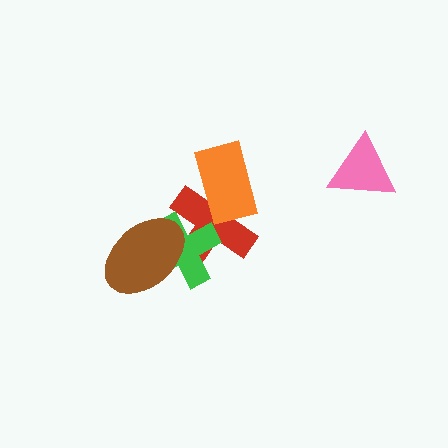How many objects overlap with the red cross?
3 objects overlap with the red cross.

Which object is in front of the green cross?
The brown ellipse is in front of the green cross.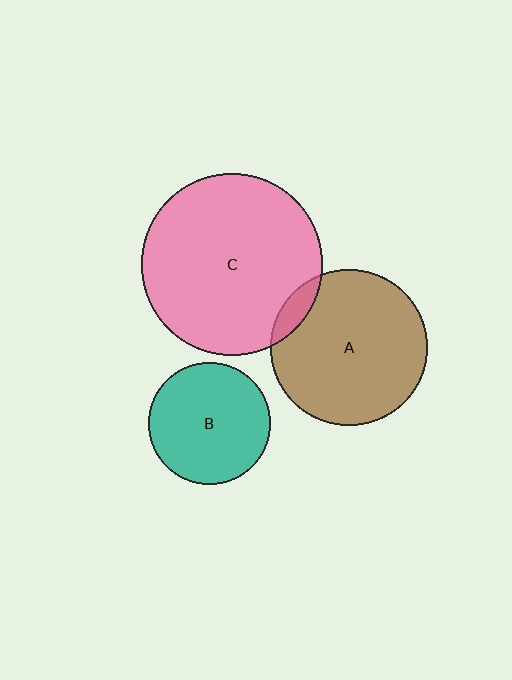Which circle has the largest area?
Circle C (pink).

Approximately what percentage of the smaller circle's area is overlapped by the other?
Approximately 10%.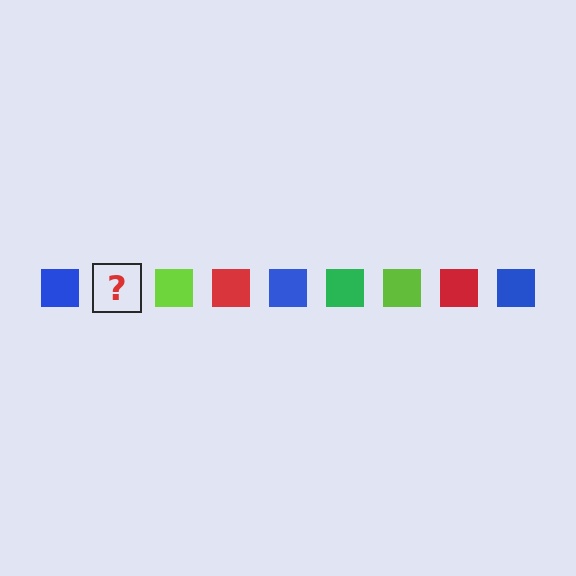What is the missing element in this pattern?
The missing element is a green square.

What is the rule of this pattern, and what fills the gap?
The rule is that the pattern cycles through blue, green, lime, red squares. The gap should be filled with a green square.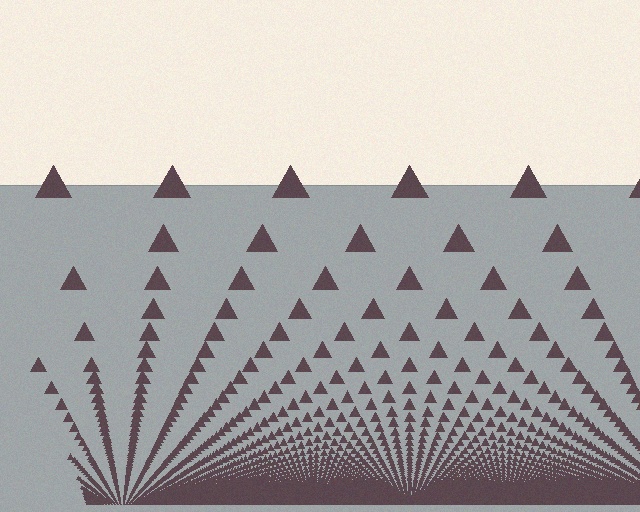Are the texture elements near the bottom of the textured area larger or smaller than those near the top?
Smaller. The gradient is inverted — elements near the bottom are smaller and denser.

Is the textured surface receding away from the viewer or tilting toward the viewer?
The surface appears to tilt toward the viewer. Texture elements get larger and sparser toward the top.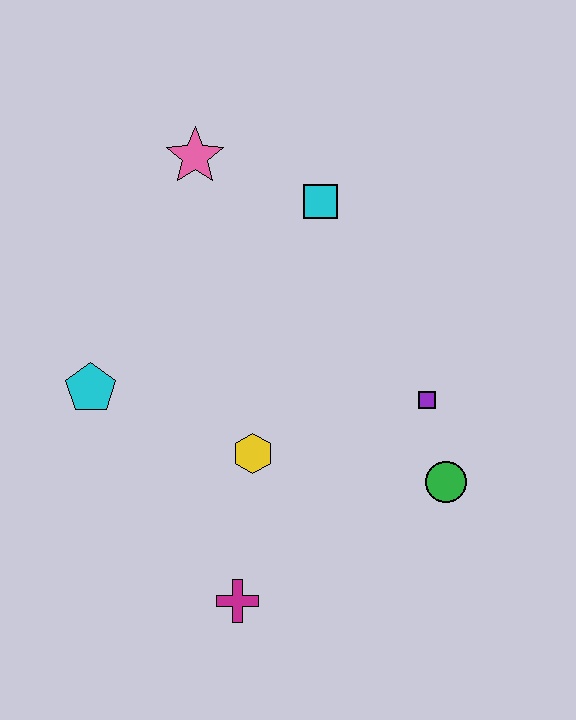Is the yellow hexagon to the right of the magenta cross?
Yes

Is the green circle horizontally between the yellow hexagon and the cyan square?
No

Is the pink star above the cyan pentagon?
Yes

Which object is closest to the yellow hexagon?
The magenta cross is closest to the yellow hexagon.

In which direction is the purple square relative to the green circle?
The purple square is above the green circle.